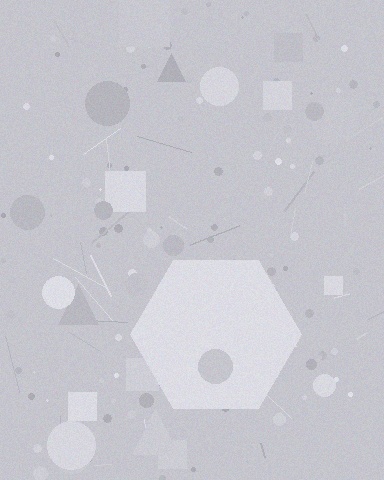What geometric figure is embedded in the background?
A hexagon is embedded in the background.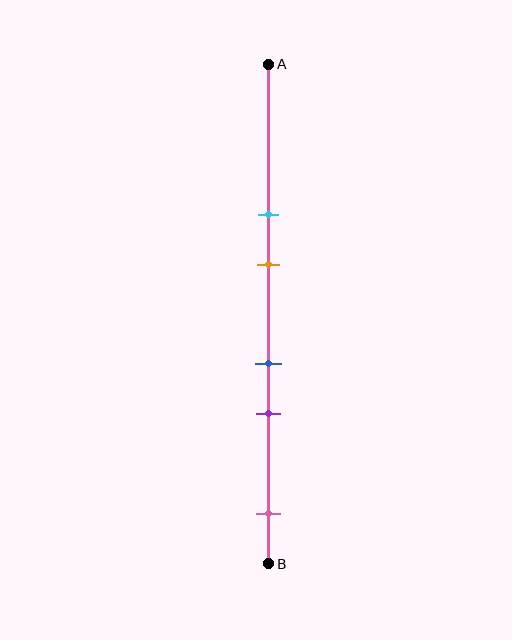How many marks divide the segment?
There are 5 marks dividing the segment.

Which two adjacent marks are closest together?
The blue and purple marks are the closest adjacent pair.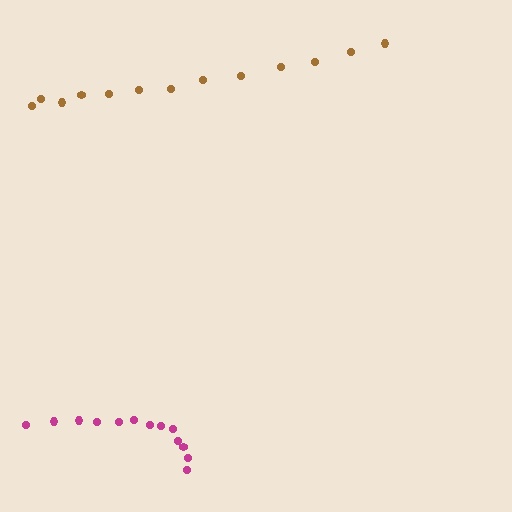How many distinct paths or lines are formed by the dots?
There are 2 distinct paths.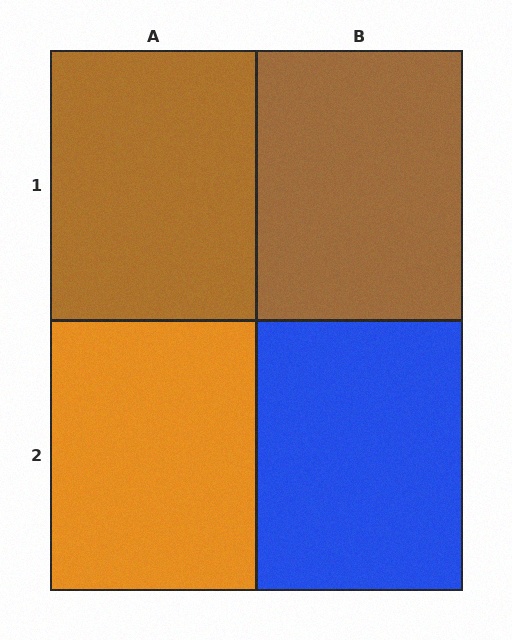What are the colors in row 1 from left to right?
Brown, brown.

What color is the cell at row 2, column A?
Orange.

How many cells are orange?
1 cell is orange.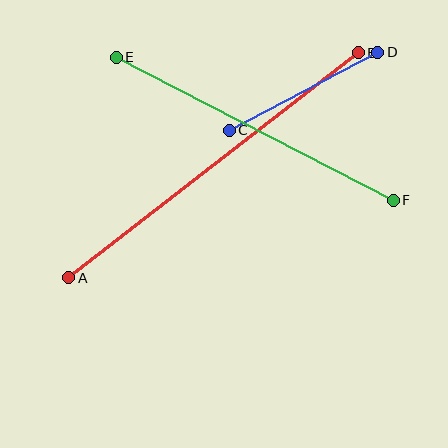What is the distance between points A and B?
The distance is approximately 367 pixels.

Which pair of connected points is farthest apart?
Points A and B are farthest apart.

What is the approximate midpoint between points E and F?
The midpoint is at approximately (255, 129) pixels.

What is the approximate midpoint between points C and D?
The midpoint is at approximately (304, 91) pixels.